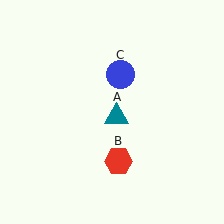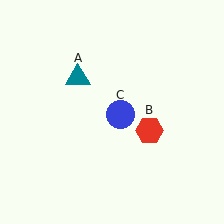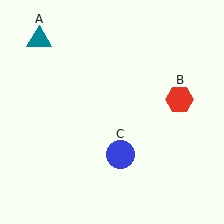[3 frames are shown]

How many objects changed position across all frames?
3 objects changed position: teal triangle (object A), red hexagon (object B), blue circle (object C).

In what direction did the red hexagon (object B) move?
The red hexagon (object B) moved up and to the right.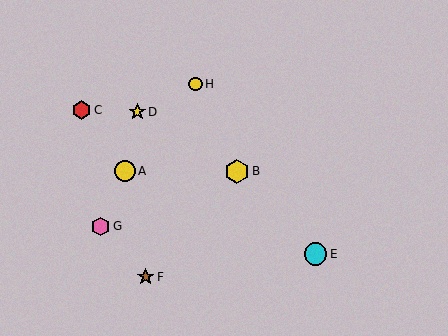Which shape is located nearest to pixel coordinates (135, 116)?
The yellow star (labeled D) at (137, 112) is nearest to that location.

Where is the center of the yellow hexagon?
The center of the yellow hexagon is at (237, 172).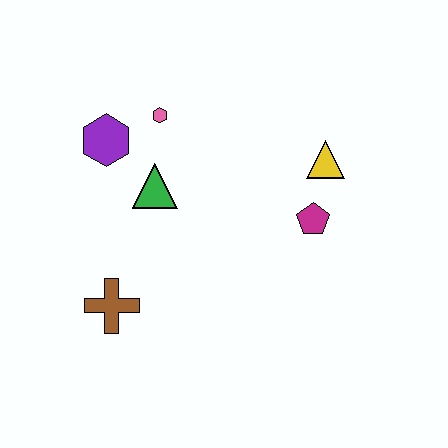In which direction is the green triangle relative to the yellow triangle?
The green triangle is to the left of the yellow triangle.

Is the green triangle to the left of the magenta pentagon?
Yes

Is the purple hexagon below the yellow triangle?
No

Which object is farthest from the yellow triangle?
The brown cross is farthest from the yellow triangle.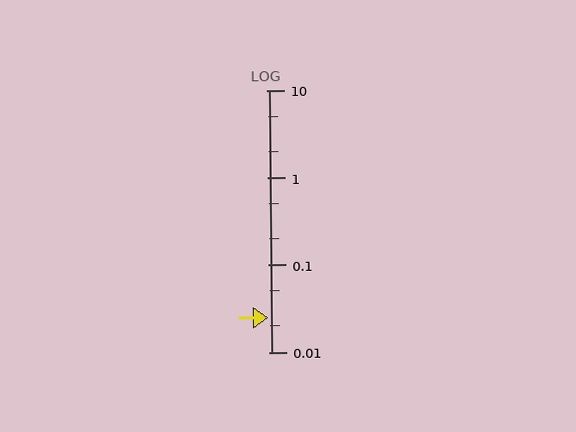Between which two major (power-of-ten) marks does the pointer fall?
The pointer is between 0.01 and 0.1.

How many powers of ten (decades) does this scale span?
The scale spans 3 decades, from 0.01 to 10.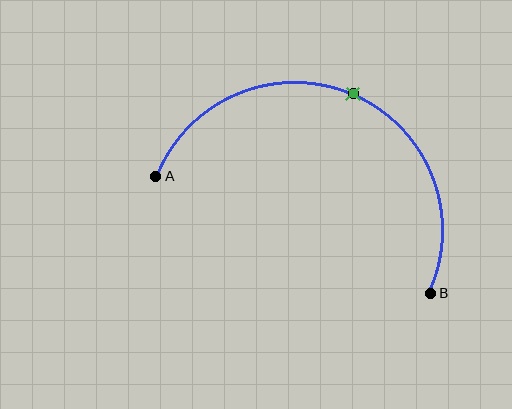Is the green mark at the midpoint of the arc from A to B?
Yes. The green mark lies on the arc at equal arc-length from both A and B — it is the arc midpoint.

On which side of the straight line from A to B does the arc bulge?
The arc bulges above the straight line connecting A and B.